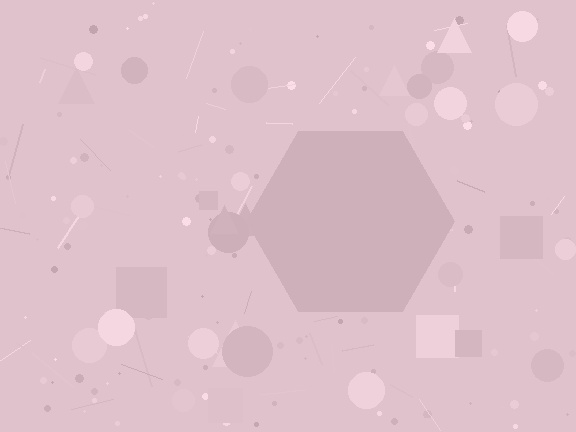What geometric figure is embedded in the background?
A hexagon is embedded in the background.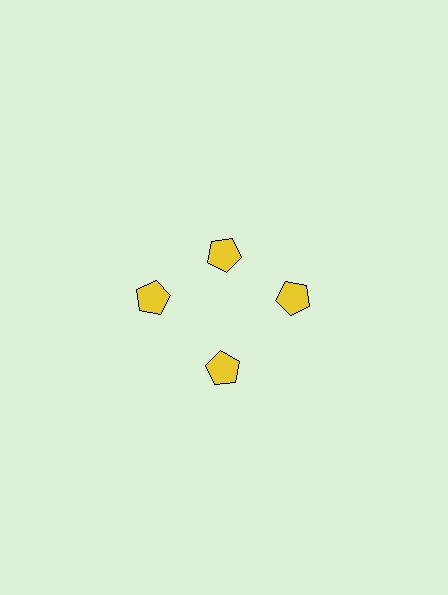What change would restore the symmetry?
The symmetry would be restored by moving it outward, back onto the ring so that all 4 pentagons sit at equal angles and equal distance from the center.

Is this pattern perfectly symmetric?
No. The 4 yellow pentagons are arranged in a ring, but one element near the 12 o'clock position is pulled inward toward the center, breaking the 4-fold rotational symmetry.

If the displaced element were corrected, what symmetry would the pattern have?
It would have 4-fold rotational symmetry — the pattern would map onto itself every 90 degrees.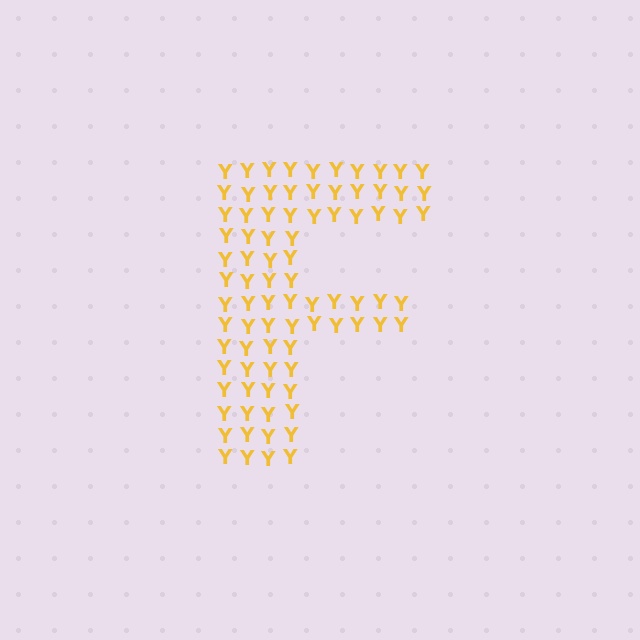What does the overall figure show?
The overall figure shows the letter F.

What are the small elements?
The small elements are letter Y's.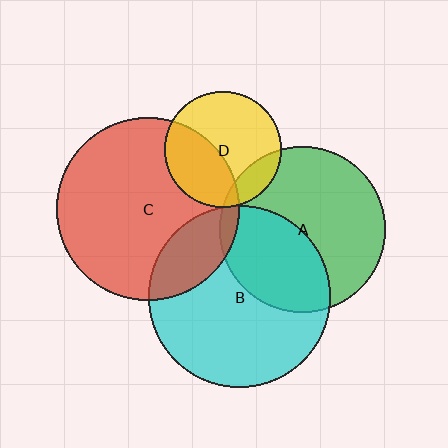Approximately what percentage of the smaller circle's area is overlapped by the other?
Approximately 20%.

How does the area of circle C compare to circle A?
Approximately 1.2 times.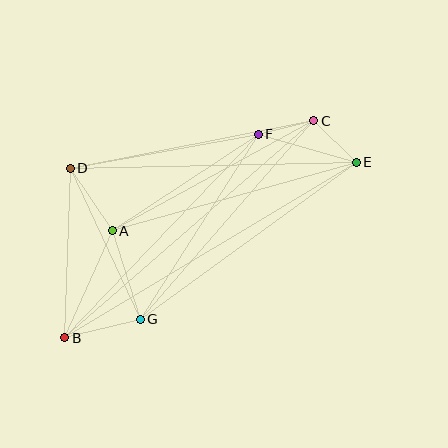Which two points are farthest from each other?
Points B and E are farthest from each other.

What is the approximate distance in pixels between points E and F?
The distance between E and F is approximately 102 pixels.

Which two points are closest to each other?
Points C and F are closest to each other.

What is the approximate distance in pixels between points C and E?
The distance between C and E is approximately 59 pixels.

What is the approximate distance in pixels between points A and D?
The distance between A and D is approximately 75 pixels.